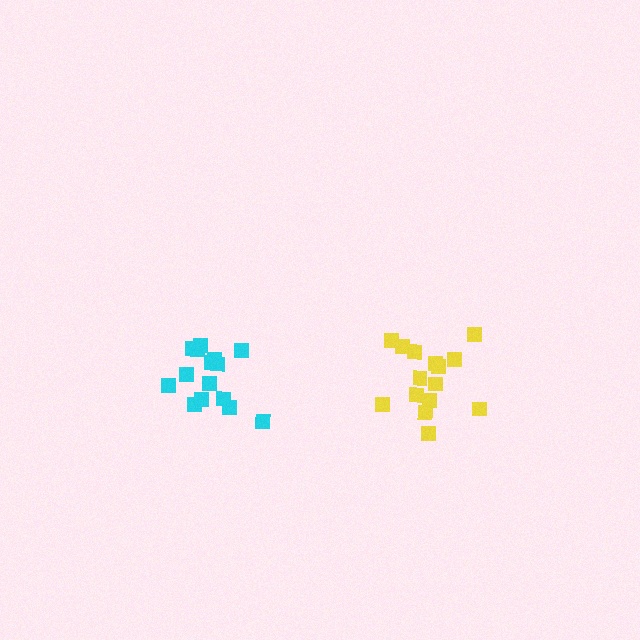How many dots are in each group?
Group 1: 15 dots, Group 2: 15 dots (30 total).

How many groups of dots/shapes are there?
There are 2 groups.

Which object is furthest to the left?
The cyan cluster is leftmost.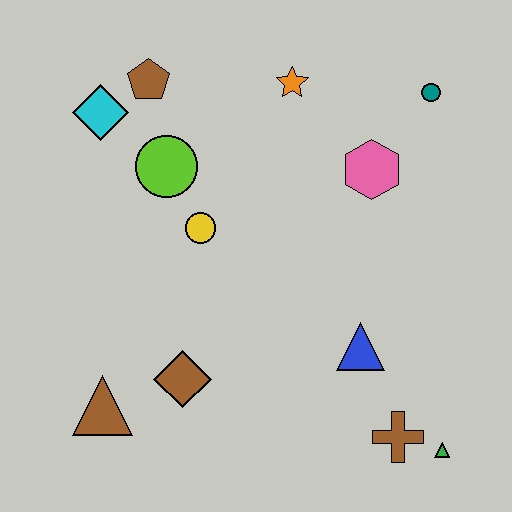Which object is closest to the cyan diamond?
The brown pentagon is closest to the cyan diamond.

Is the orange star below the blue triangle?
No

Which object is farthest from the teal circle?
The brown triangle is farthest from the teal circle.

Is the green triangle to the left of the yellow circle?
No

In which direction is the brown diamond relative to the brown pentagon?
The brown diamond is below the brown pentagon.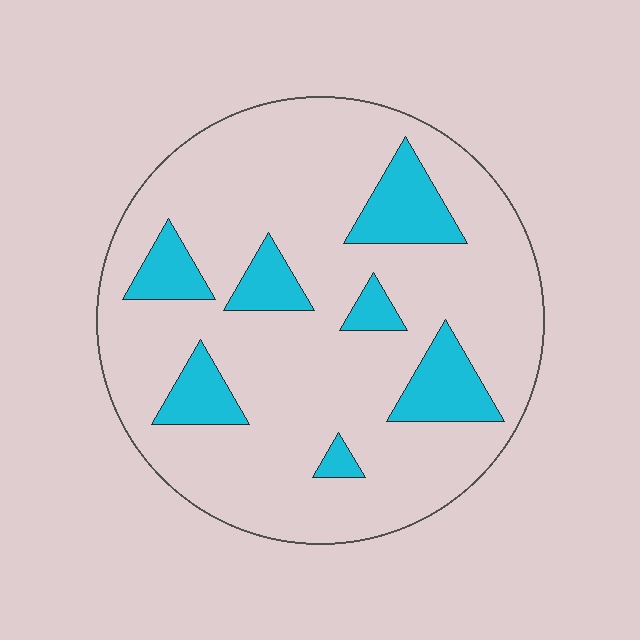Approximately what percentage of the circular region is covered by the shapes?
Approximately 20%.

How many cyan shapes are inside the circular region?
7.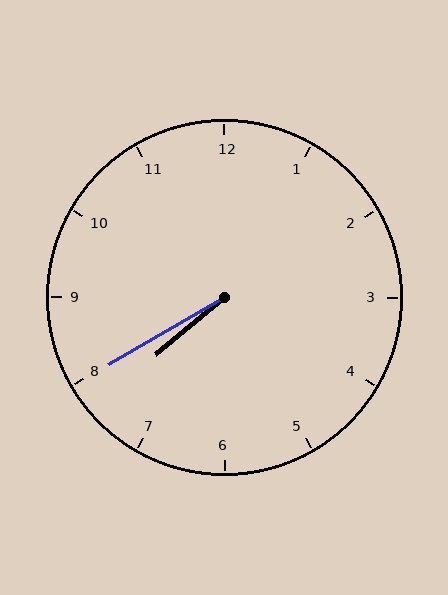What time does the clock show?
7:40.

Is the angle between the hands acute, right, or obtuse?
It is acute.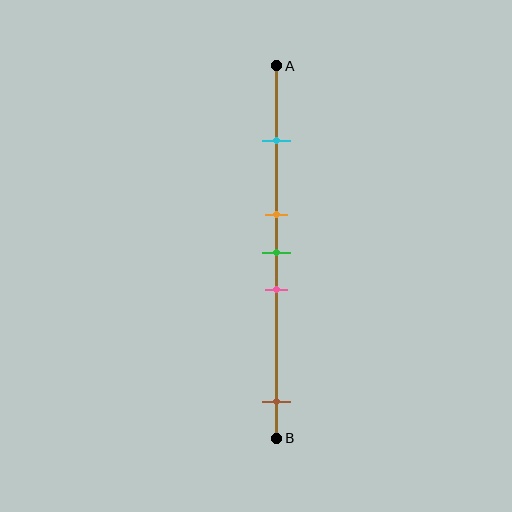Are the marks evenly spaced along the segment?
No, the marks are not evenly spaced.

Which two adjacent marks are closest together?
The orange and green marks are the closest adjacent pair.